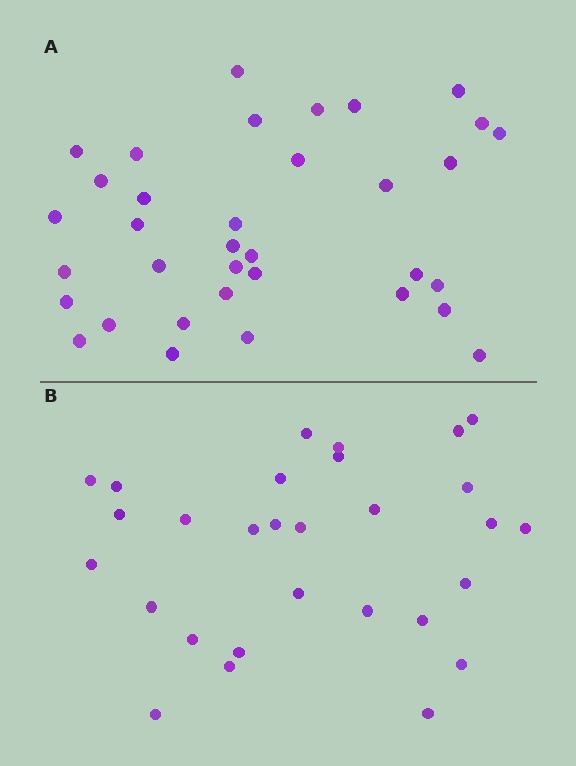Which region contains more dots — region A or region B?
Region A (the top region) has more dots.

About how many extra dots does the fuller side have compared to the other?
Region A has about 6 more dots than region B.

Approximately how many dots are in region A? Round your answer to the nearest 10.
About 40 dots. (The exact count is 35, which rounds to 40.)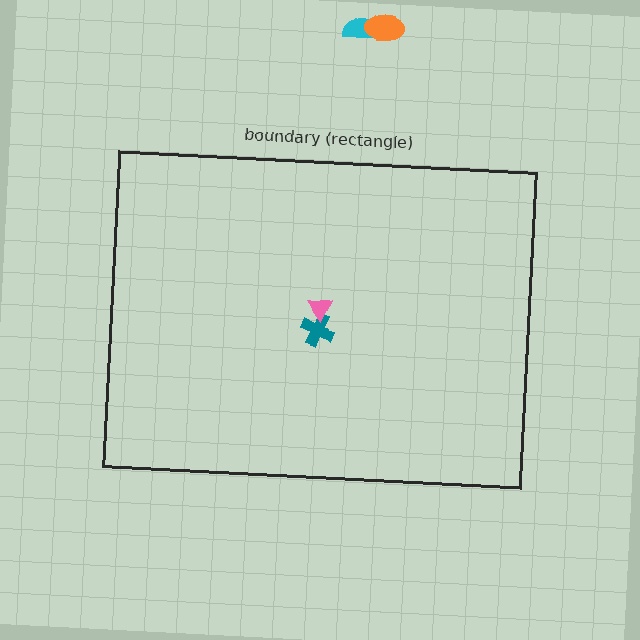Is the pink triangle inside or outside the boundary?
Inside.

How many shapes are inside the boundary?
2 inside, 2 outside.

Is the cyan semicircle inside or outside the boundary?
Outside.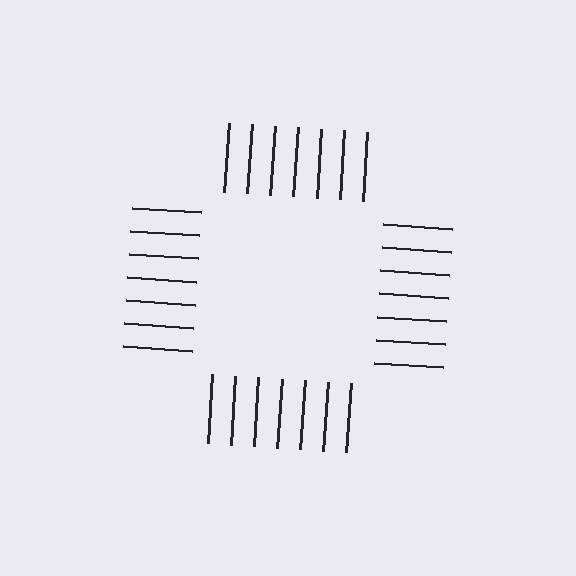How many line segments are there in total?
28 — 7 along each of the 4 edges.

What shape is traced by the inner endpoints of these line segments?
An illusory square — the line segments terminate on its edges but no continuous stroke is drawn.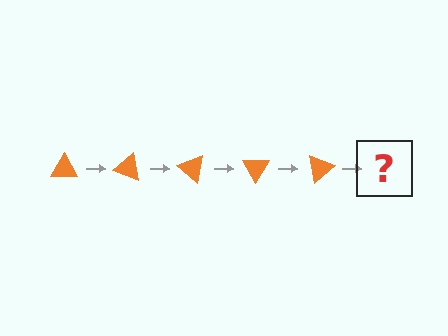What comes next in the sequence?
The next element should be an orange triangle rotated 100 degrees.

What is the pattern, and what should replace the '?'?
The pattern is that the triangle rotates 20 degrees each step. The '?' should be an orange triangle rotated 100 degrees.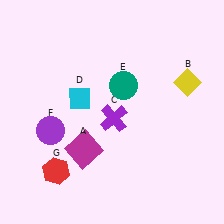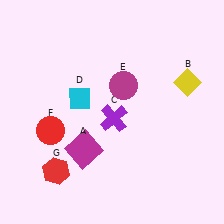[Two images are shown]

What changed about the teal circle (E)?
In Image 1, E is teal. In Image 2, it changed to magenta.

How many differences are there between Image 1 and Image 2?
There are 2 differences between the two images.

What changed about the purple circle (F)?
In Image 1, F is purple. In Image 2, it changed to red.